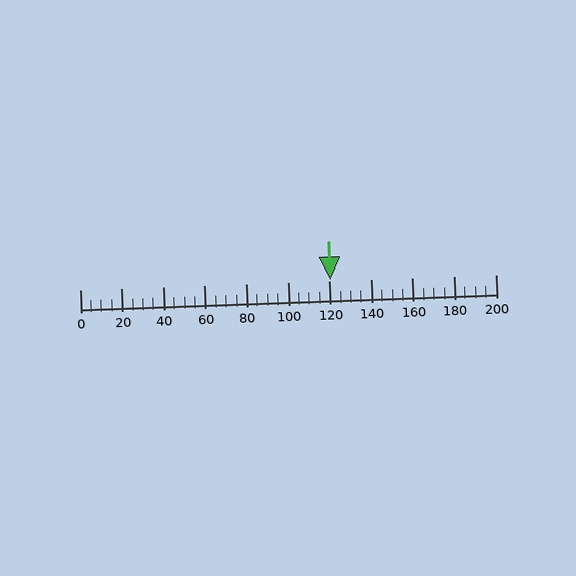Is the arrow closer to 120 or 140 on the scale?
The arrow is closer to 120.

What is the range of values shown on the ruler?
The ruler shows values from 0 to 200.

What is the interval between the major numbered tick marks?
The major tick marks are spaced 20 units apart.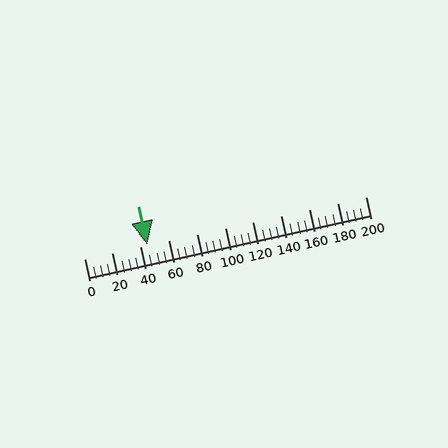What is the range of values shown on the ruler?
The ruler shows values from 0 to 200.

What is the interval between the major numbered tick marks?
The major tick marks are spaced 20 units apart.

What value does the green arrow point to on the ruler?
The green arrow points to approximately 45.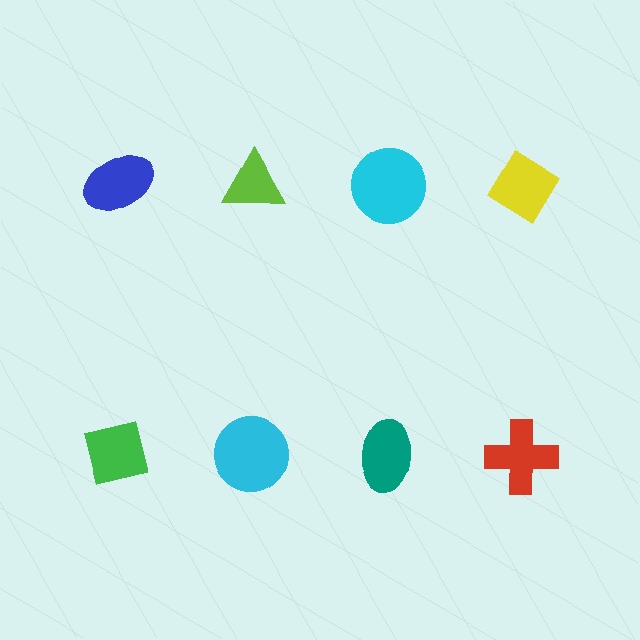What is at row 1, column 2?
A lime triangle.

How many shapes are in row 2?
4 shapes.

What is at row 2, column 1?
A green square.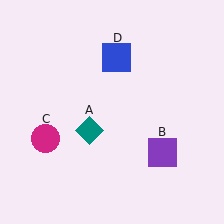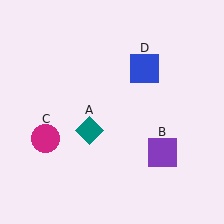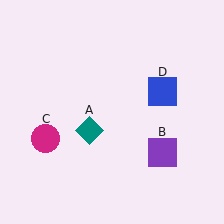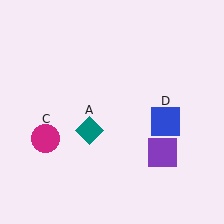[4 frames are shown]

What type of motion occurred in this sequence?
The blue square (object D) rotated clockwise around the center of the scene.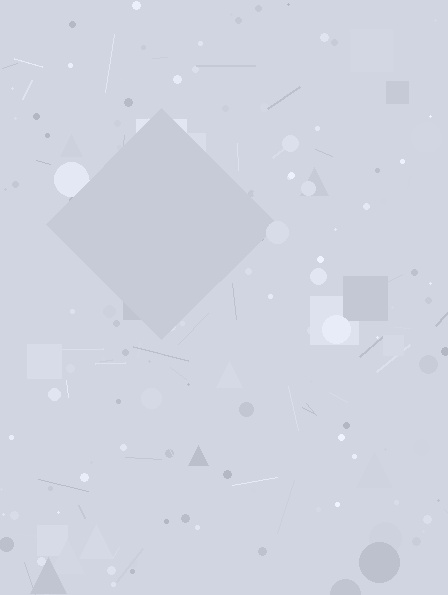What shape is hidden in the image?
A diamond is hidden in the image.